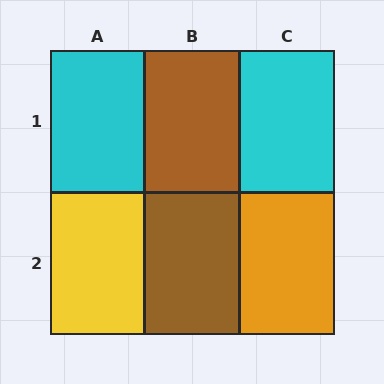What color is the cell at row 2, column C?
Orange.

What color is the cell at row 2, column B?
Brown.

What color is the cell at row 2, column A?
Yellow.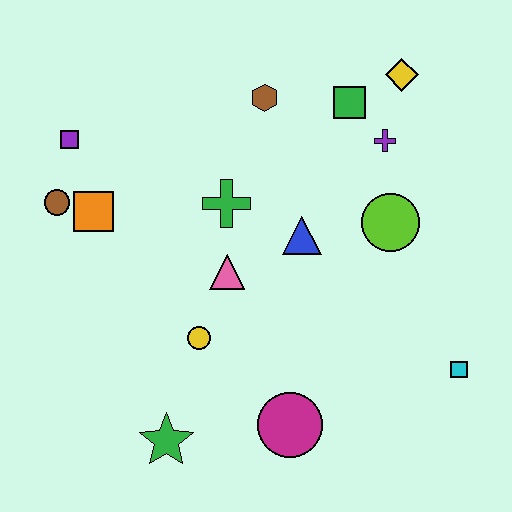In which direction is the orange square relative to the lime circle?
The orange square is to the left of the lime circle.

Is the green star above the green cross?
No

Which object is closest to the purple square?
The brown circle is closest to the purple square.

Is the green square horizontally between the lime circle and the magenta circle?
Yes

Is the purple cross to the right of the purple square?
Yes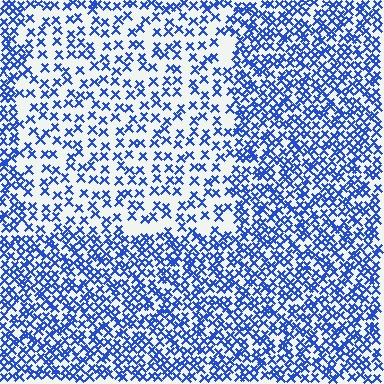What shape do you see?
I see a rectangle.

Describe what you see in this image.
The image contains small blue elements arranged at two different densities. A rectangle-shaped region is visible where the elements are less densely packed than the surrounding area.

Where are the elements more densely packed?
The elements are more densely packed outside the rectangle boundary.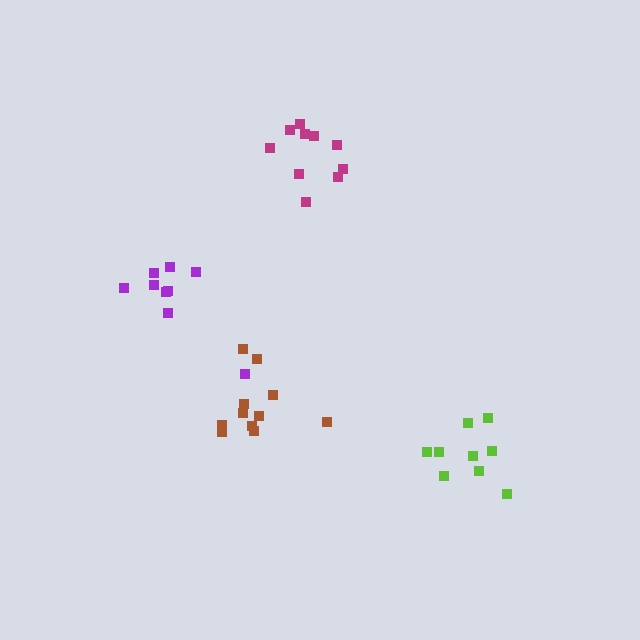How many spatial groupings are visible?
There are 4 spatial groupings.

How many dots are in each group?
Group 1: 10 dots, Group 2: 9 dots, Group 3: 9 dots, Group 4: 11 dots (39 total).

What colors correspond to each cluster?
The clusters are colored: magenta, lime, purple, brown.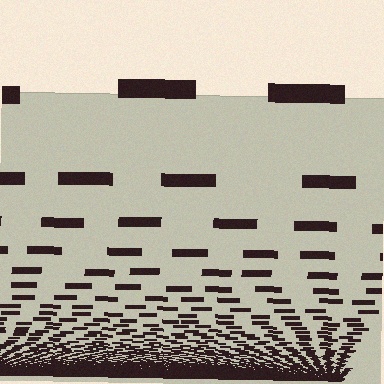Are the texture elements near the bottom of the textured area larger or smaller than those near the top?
Smaller. The gradient is inverted — elements near the bottom are smaller and denser.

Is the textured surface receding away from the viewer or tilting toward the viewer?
The surface appears to tilt toward the viewer. Texture elements get larger and sparser toward the top.